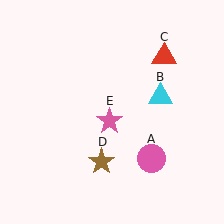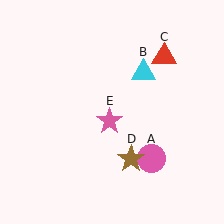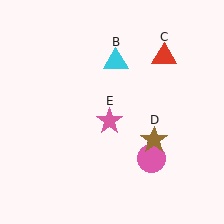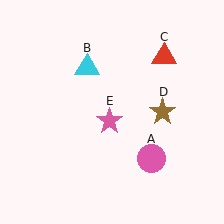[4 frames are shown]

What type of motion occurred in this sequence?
The cyan triangle (object B), brown star (object D) rotated counterclockwise around the center of the scene.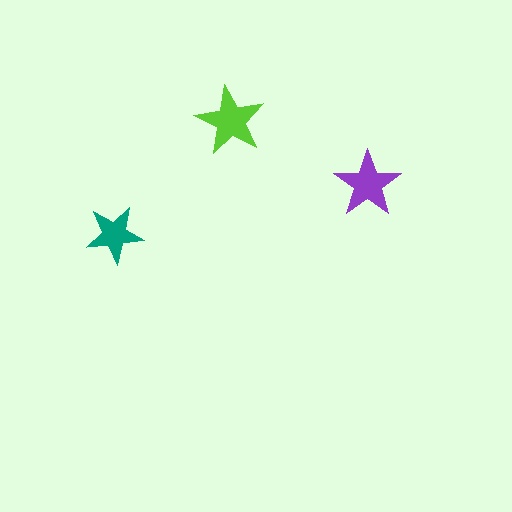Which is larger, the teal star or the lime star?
The lime one.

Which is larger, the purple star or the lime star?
The lime one.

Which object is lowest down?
The teal star is bottommost.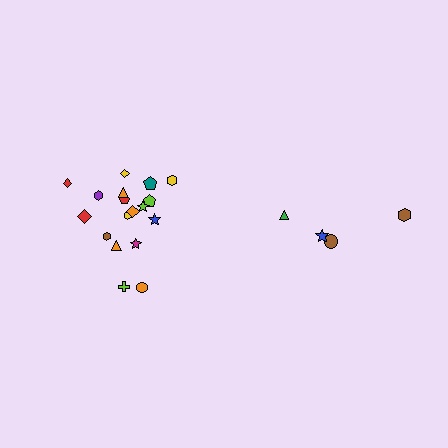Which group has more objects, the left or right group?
The left group.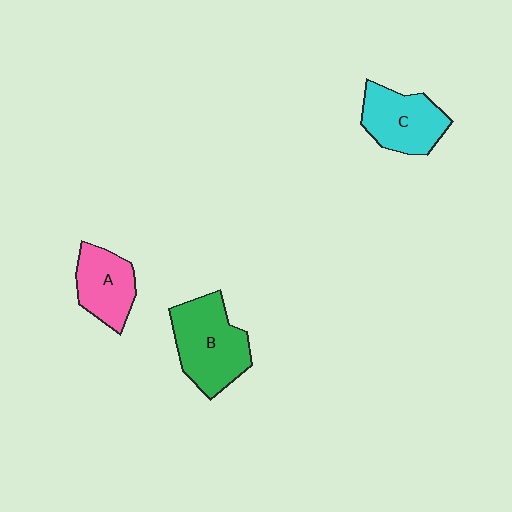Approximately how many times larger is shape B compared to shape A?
Approximately 1.5 times.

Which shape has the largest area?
Shape B (green).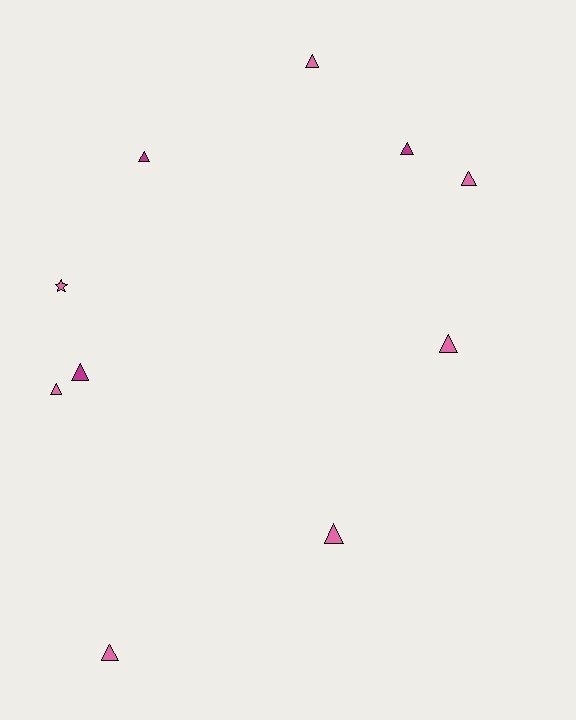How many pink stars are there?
There is 1 pink star.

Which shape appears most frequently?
Triangle, with 9 objects.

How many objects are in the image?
There are 10 objects.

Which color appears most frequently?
Pink, with 7 objects.